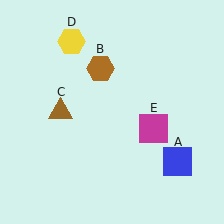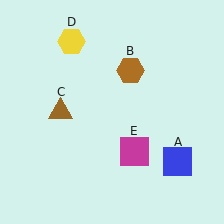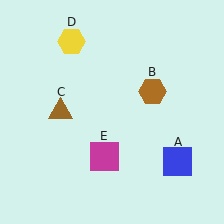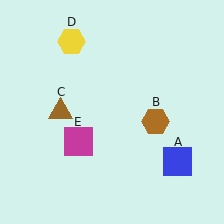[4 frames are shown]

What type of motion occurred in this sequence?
The brown hexagon (object B), magenta square (object E) rotated clockwise around the center of the scene.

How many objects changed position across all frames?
2 objects changed position: brown hexagon (object B), magenta square (object E).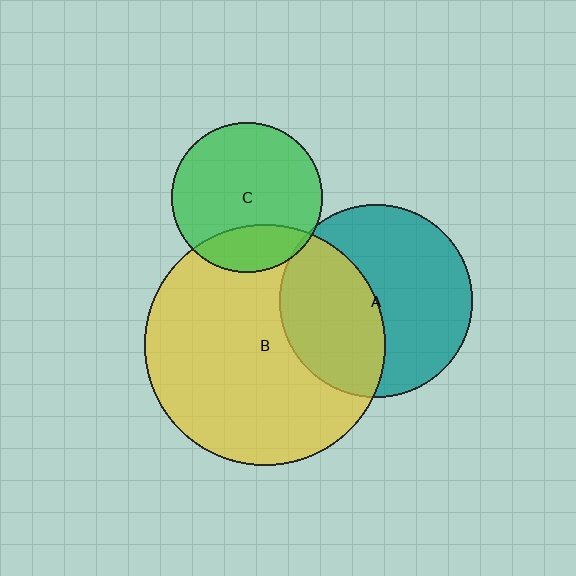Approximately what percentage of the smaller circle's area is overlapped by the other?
Approximately 40%.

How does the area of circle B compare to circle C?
Approximately 2.6 times.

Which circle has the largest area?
Circle B (yellow).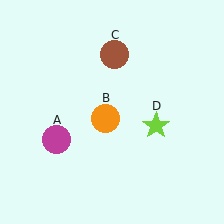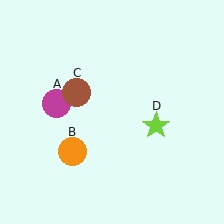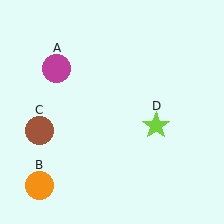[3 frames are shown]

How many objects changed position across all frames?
3 objects changed position: magenta circle (object A), orange circle (object B), brown circle (object C).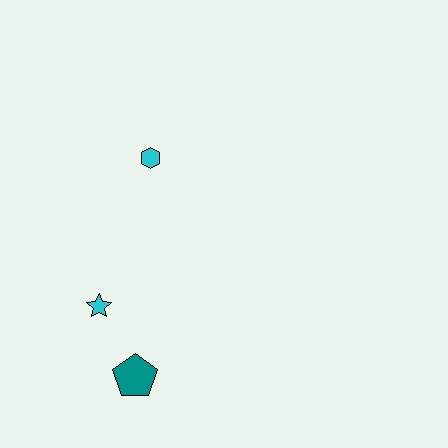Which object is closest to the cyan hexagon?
The cyan star is closest to the cyan hexagon.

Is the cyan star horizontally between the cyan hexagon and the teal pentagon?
No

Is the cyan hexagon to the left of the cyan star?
No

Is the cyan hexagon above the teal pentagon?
Yes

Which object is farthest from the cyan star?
The cyan hexagon is farthest from the cyan star.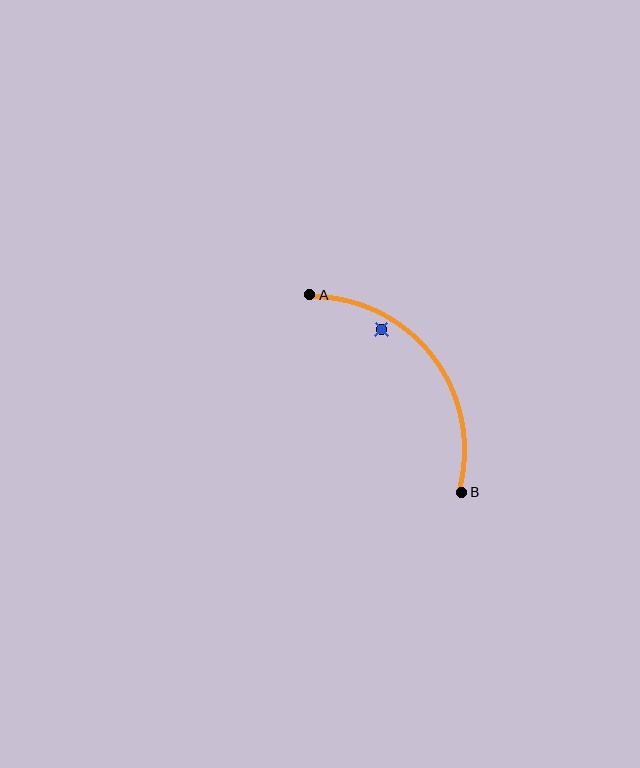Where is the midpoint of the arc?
The arc midpoint is the point on the curve farthest from the straight line joining A and B. It sits above and to the right of that line.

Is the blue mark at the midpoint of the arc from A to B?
No — the blue mark does not lie on the arc at all. It sits slightly inside the curve.